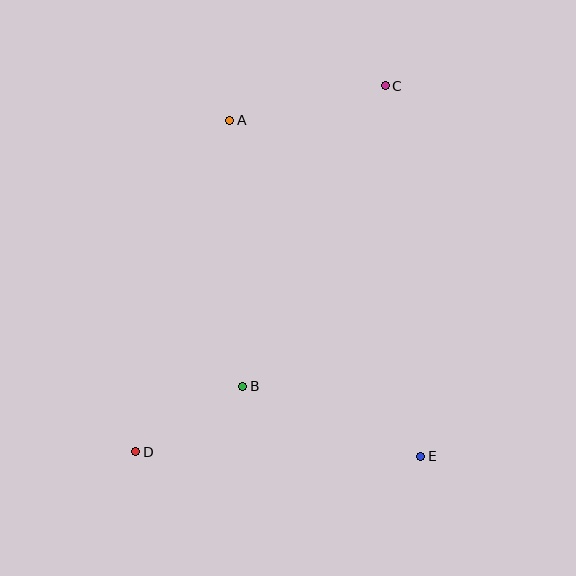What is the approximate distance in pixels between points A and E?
The distance between A and E is approximately 387 pixels.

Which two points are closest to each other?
Points B and D are closest to each other.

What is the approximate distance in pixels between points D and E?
The distance between D and E is approximately 285 pixels.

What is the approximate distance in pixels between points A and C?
The distance between A and C is approximately 159 pixels.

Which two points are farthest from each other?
Points C and D are farthest from each other.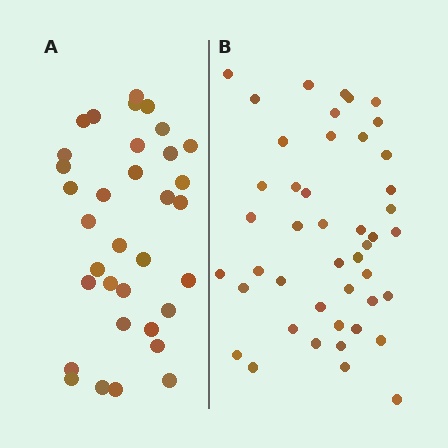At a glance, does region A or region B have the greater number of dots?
Region B (the right region) has more dots.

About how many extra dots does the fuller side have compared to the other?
Region B has roughly 12 or so more dots than region A.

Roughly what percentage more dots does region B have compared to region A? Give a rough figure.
About 30% more.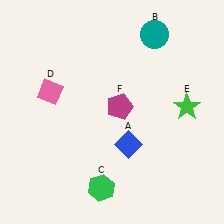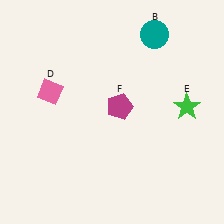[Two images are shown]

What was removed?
The blue diamond (A), the green hexagon (C) were removed in Image 2.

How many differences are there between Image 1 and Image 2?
There are 2 differences between the two images.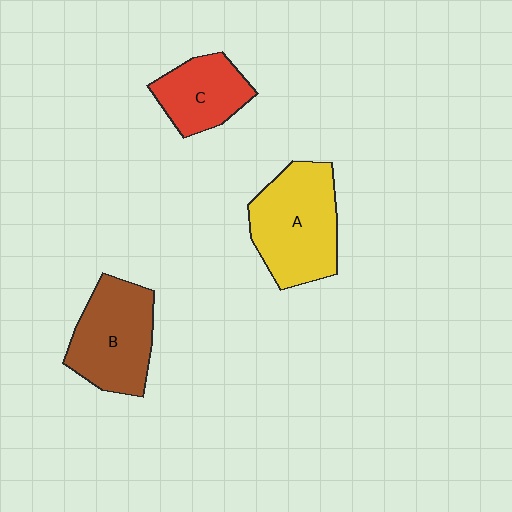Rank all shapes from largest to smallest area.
From largest to smallest: A (yellow), B (brown), C (red).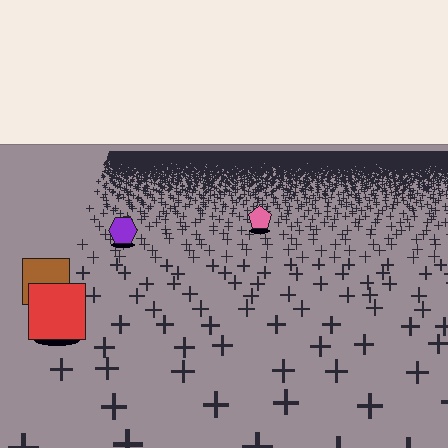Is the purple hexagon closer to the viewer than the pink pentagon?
Yes. The purple hexagon is closer — you can tell from the texture gradient: the ground texture is coarser near it.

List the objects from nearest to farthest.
From nearest to farthest: the red square, the brown square, the purple hexagon, the pink pentagon.